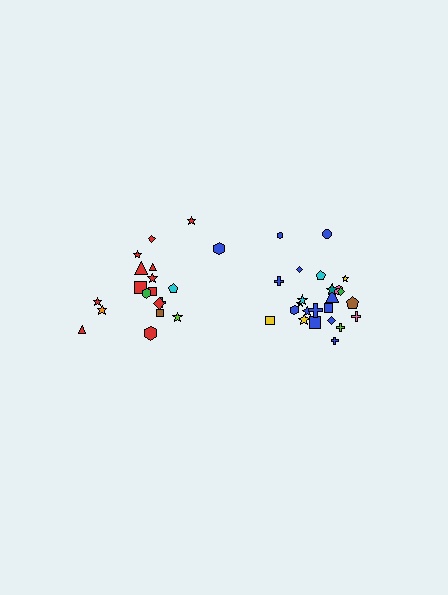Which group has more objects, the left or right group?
The right group.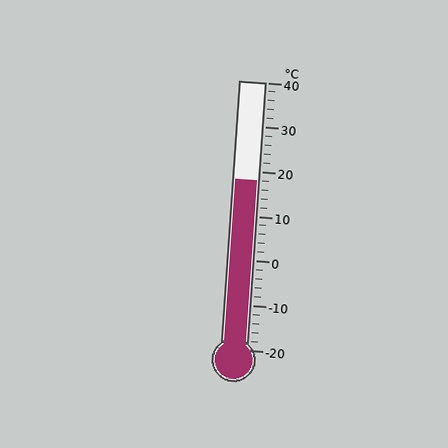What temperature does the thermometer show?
The thermometer shows approximately 18°C.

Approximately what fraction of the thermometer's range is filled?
The thermometer is filled to approximately 65% of its range.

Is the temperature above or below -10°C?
The temperature is above -10°C.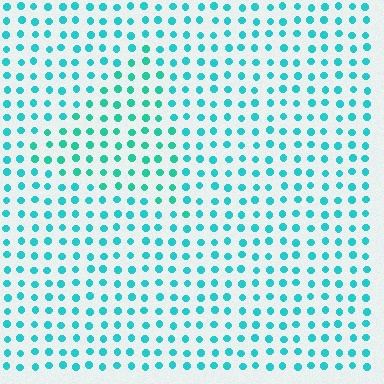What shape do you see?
I see a triangle.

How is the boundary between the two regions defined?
The boundary is defined purely by a slight shift in hue (about 17 degrees). Spacing, size, and orientation are identical on both sides.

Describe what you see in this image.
The image is filled with small cyan elements in a uniform arrangement. A triangle-shaped region is visible where the elements are tinted to a slightly different hue, forming a subtle color boundary.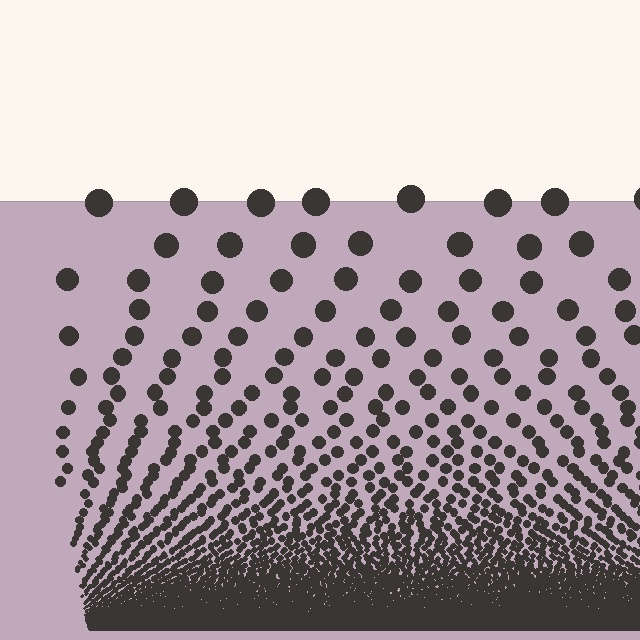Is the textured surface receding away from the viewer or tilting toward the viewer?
The surface appears to tilt toward the viewer. Texture elements get larger and sparser toward the top.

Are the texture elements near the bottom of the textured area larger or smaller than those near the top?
Smaller. The gradient is inverted — elements near the bottom are smaller and denser.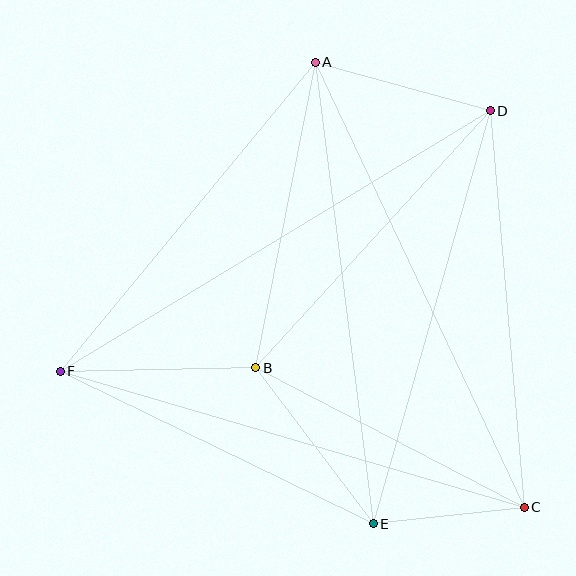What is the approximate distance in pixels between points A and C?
The distance between A and C is approximately 492 pixels.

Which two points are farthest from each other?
Points D and F are farthest from each other.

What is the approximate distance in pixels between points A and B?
The distance between A and B is approximately 311 pixels.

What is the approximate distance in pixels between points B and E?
The distance between B and E is approximately 195 pixels.